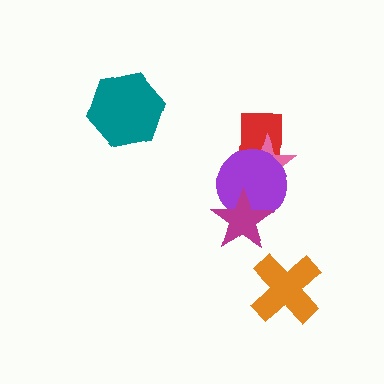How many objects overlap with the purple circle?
3 objects overlap with the purple circle.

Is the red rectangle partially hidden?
Yes, it is partially covered by another shape.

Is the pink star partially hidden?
Yes, it is partially covered by another shape.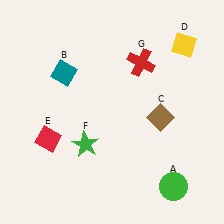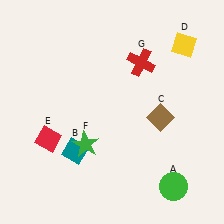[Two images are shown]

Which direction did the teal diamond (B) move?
The teal diamond (B) moved down.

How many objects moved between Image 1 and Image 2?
1 object moved between the two images.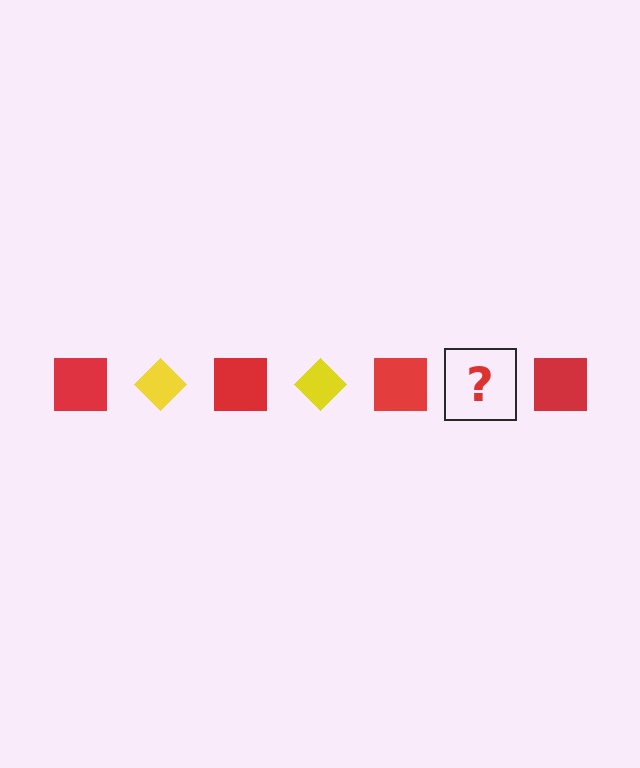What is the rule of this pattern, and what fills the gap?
The rule is that the pattern alternates between red square and yellow diamond. The gap should be filled with a yellow diamond.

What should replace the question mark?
The question mark should be replaced with a yellow diamond.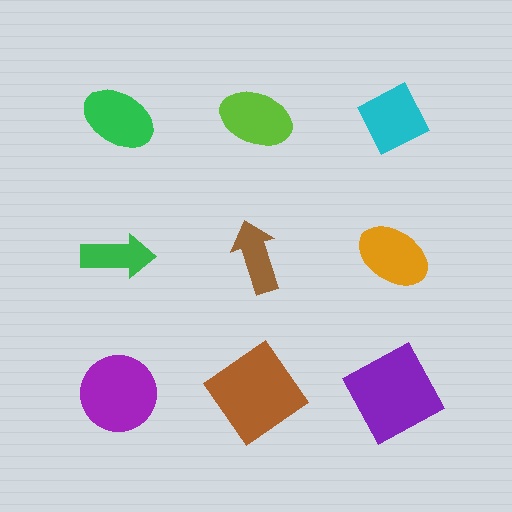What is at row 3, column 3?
A purple square.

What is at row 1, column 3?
A cyan diamond.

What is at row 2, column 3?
An orange ellipse.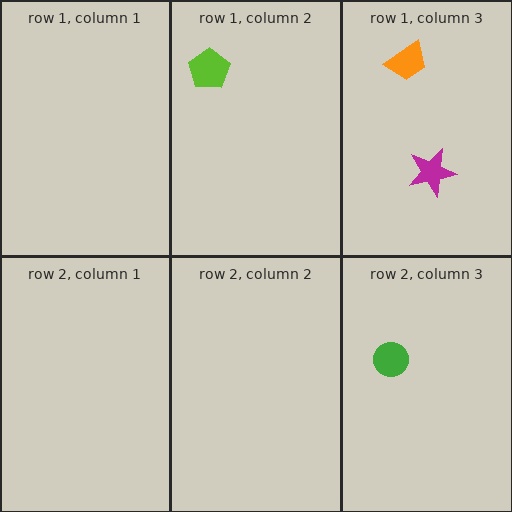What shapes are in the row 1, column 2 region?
The lime pentagon.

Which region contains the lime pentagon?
The row 1, column 2 region.